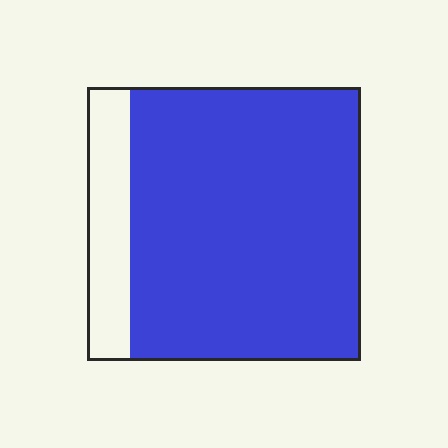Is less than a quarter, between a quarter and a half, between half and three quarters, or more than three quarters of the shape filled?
More than three quarters.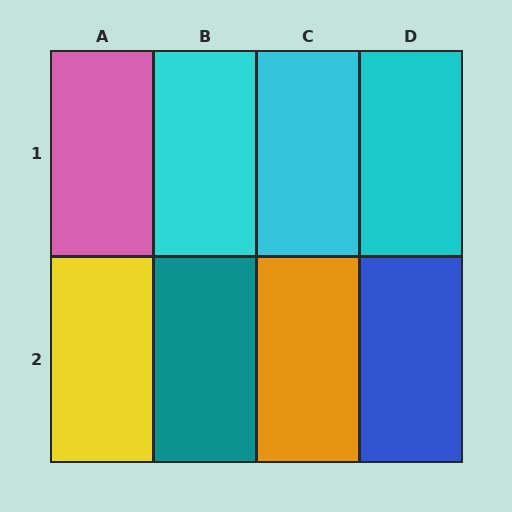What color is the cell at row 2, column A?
Yellow.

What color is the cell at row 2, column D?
Blue.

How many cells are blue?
1 cell is blue.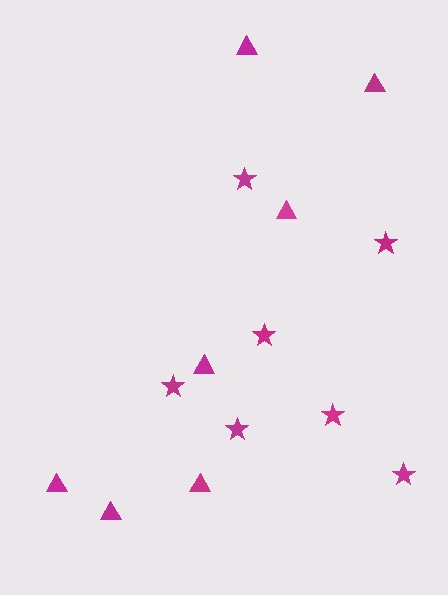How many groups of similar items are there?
There are 2 groups: one group of stars (7) and one group of triangles (7).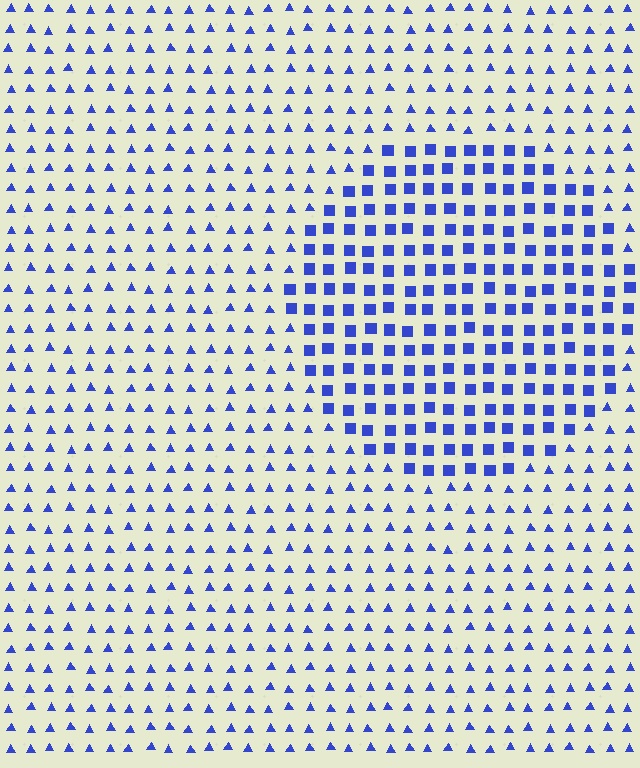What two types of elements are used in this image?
The image uses squares inside the circle region and triangles outside it.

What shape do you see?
I see a circle.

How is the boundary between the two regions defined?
The boundary is defined by a change in element shape: squares inside vs. triangles outside. All elements share the same color and spacing.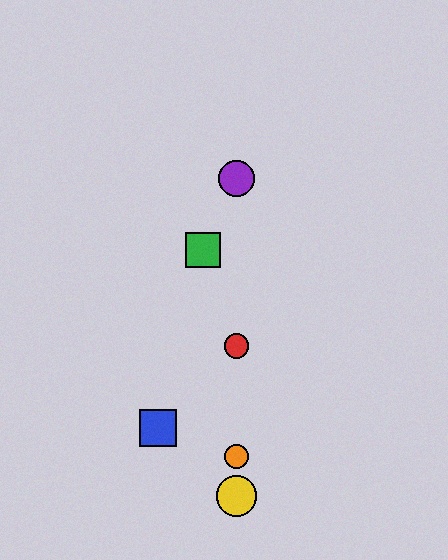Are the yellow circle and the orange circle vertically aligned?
Yes, both are at x≈237.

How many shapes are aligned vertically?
4 shapes (the red circle, the yellow circle, the purple circle, the orange circle) are aligned vertically.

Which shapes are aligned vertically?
The red circle, the yellow circle, the purple circle, the orange circle are aligned vertically.